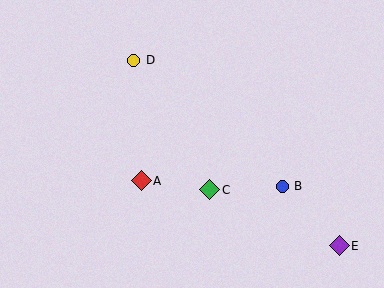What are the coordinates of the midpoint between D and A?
The midpoint between D and A is at (137, 121).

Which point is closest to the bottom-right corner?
Point E is closest to the bottom-right corner.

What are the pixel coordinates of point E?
Point E is at (339, 246).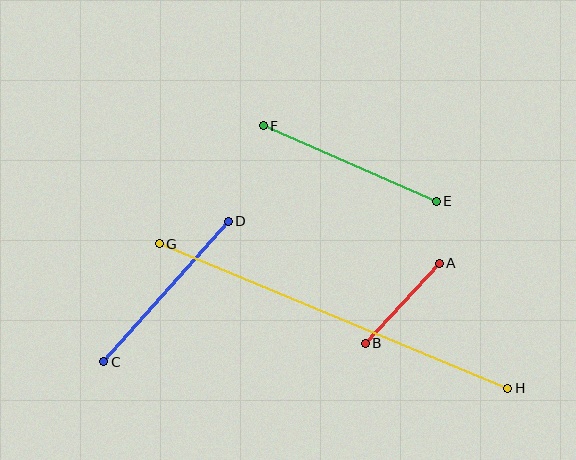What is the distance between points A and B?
The distance is approximately 109 pixels.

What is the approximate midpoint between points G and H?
The midpoint is at approximately (334, 316) pixels.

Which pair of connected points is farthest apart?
Points G and H are farthest apart.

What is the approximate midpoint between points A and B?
The midpoint is at approximately (402, 303) pixels.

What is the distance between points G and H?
The distance is approximately 377 pixels.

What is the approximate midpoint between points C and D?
The midpoint is at approximately (166, 292) pixels.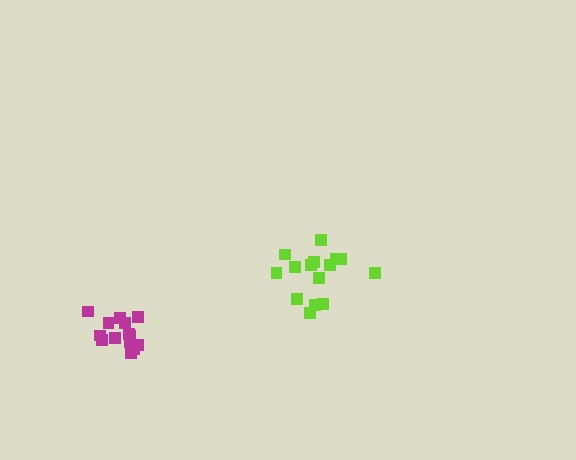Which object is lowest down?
The magenta cluster is bottommost.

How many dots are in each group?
Group 1: 15 dots, Group 2: 14 dots (29 total).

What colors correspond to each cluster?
The clusters are colored: lime, magenta.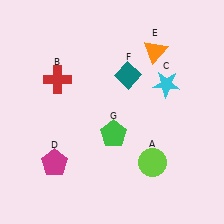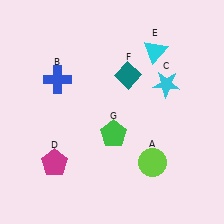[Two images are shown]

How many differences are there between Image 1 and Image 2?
There are 2 differences between the two images.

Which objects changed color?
B changed from red to blue. E changed from orange to cyan.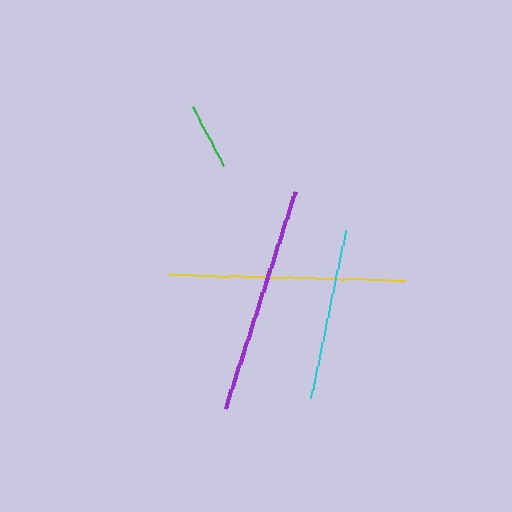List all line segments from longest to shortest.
From longest to shortest: yellow, purple, cyan, green.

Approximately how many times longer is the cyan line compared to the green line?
The cyan line is approximately 2.6 times the length of the green line.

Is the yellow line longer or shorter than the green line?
The yellow line is longer than the green line.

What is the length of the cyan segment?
The cyan segment is approximately 173 pixels long.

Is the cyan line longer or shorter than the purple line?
The purple line is longer than the cyan line.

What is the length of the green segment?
The green segment is approximately 66 pixels long.